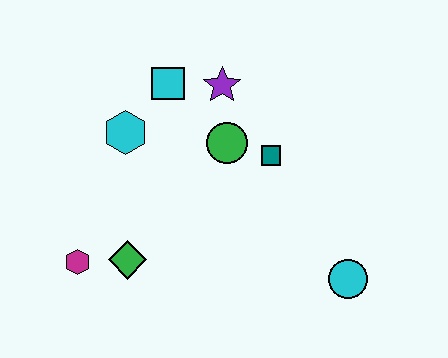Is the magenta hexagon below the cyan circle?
No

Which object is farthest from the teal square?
The magenta hexagon is farthest from the teal square.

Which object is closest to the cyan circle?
The teal square is closest to the cyan circle.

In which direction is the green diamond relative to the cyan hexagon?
The green diamond is below the cyan hexagon.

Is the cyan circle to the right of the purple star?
Yes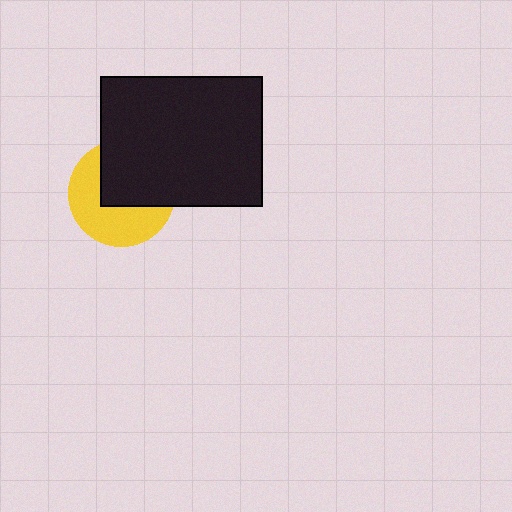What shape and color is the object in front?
The object in front is a black rectangle.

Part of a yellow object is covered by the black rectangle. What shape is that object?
It is a circle.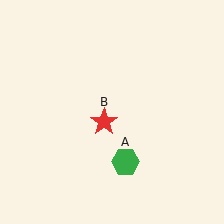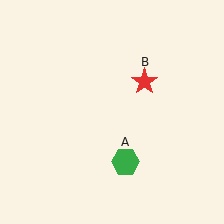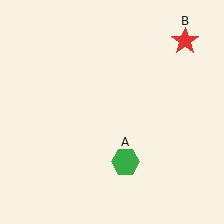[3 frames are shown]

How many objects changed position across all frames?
1 object changed position: red star (object B).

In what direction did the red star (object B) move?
The red star (object B) moved up and to the right.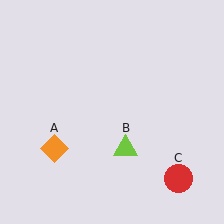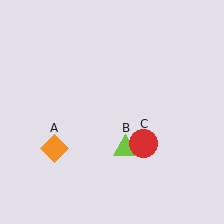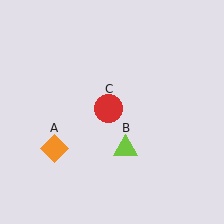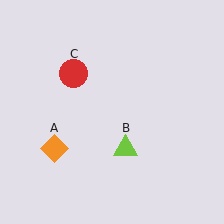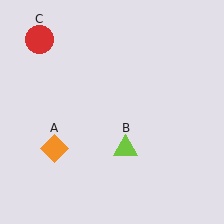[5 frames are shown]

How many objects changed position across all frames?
1 object changed position: red circle (object C).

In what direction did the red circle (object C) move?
The red circle (object C) moved up and to the left.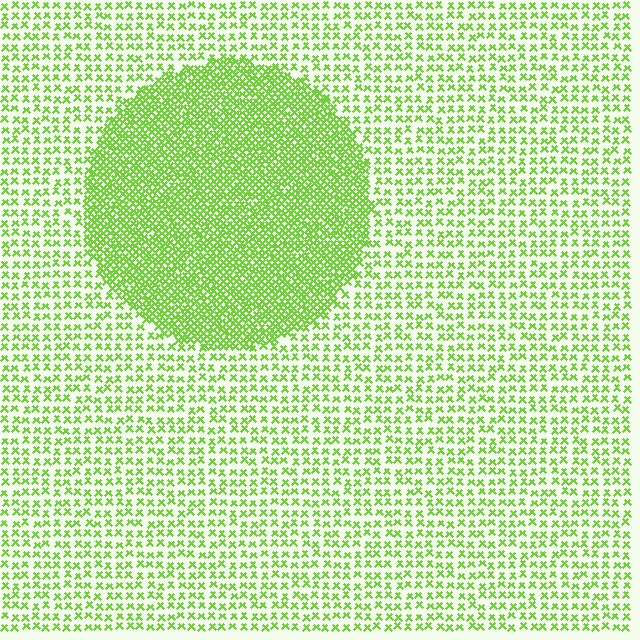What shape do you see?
I see a circle.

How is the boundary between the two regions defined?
The boundary is defined by a change in element density (approximately 2.6x ratio). All elements are the same color, size, and shape.